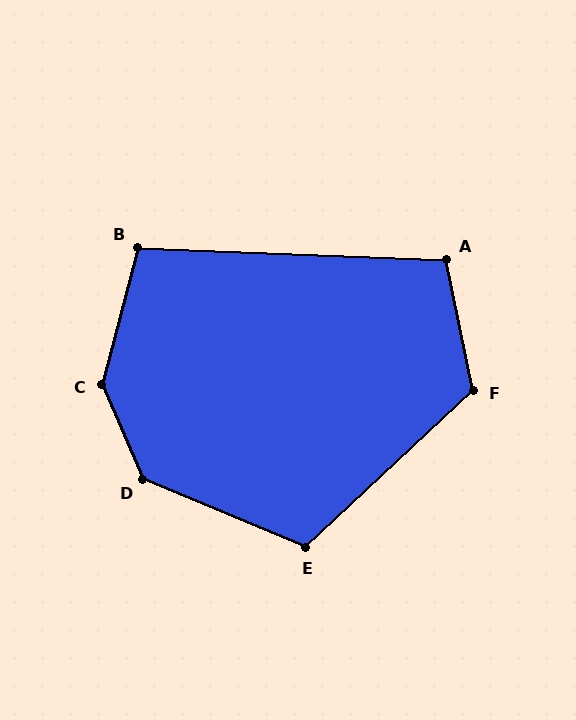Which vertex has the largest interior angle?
C, at approximately 142 degrees.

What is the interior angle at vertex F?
Approximately 121 degrees (obtuse).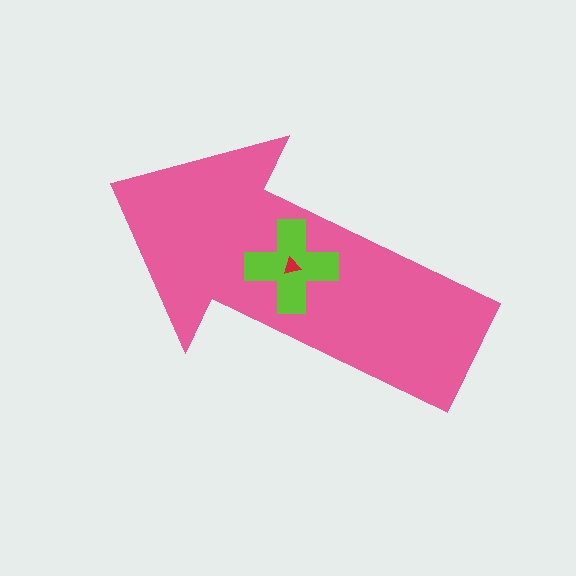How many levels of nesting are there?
3.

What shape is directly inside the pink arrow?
The lime cross.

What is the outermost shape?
The pink arrow.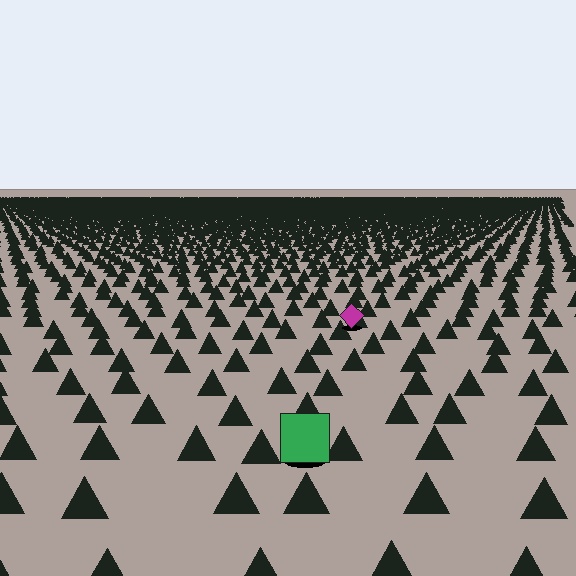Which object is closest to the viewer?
The green square is closest. The texture marks near it are larger and more spread out.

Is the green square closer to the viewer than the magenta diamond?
Yes. The green square is closer — you can tell from the texture gradient: the ground texture is coarser near it.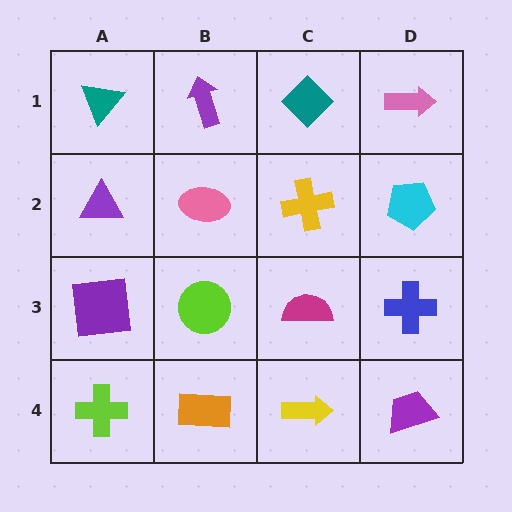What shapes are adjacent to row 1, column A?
A purple triangle (row 2, column A), a purple arrow (row 1, column B).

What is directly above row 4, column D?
A blue cross.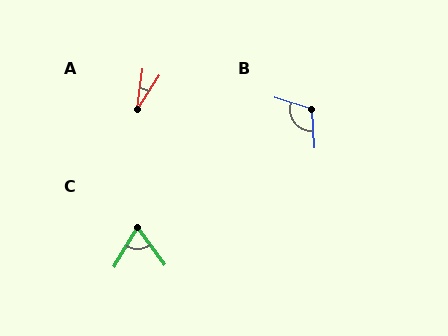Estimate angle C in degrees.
Approximately 68 degrees.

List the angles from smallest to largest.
A (25°), C (68°), B (111°).